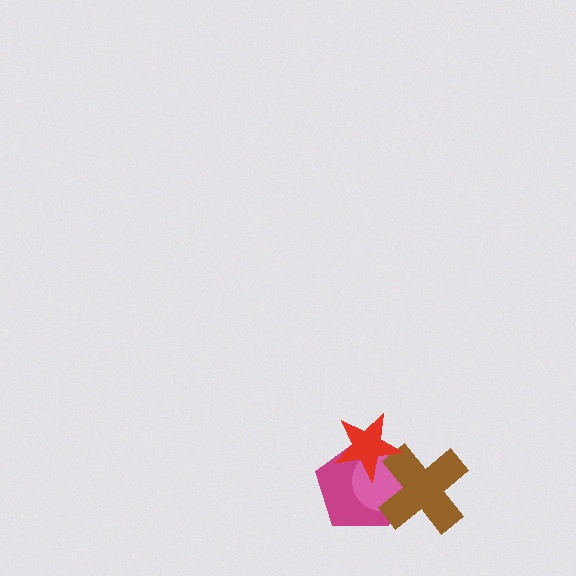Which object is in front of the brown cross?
The red star is in front of the brown cross.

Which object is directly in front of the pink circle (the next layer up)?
The brown cross is directly in front of the pink circle.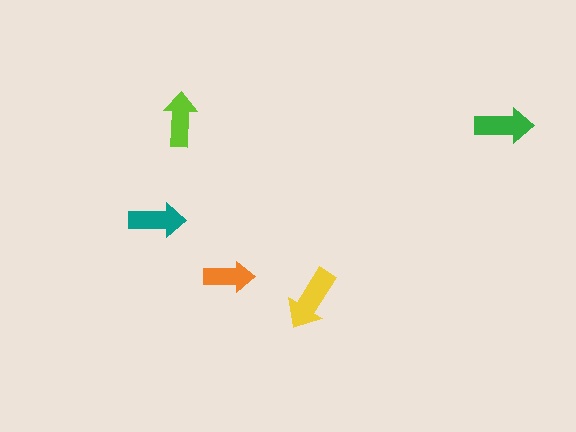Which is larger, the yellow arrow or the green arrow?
The yellow one.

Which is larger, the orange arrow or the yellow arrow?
The yellow one.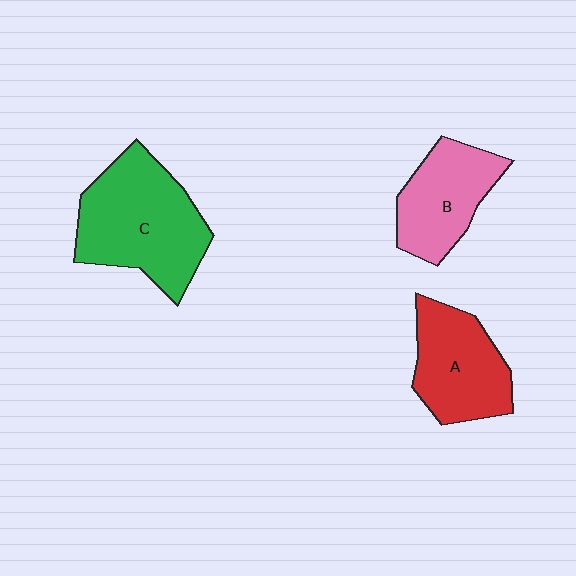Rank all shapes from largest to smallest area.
From largest to smallest: C (green), A (red), B (pink).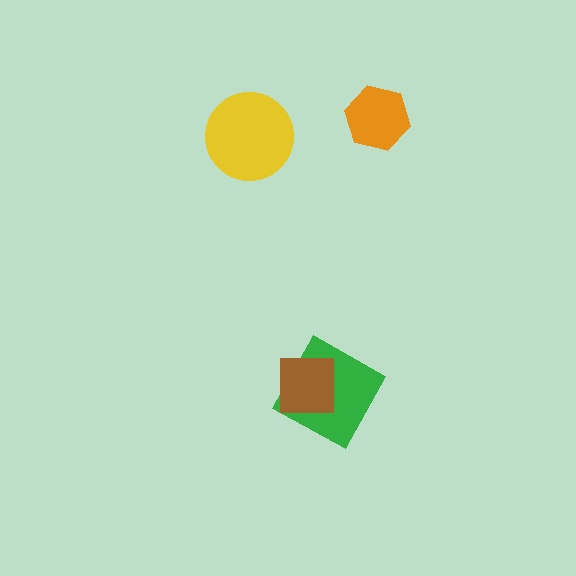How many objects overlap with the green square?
1 object overlaps with the green square.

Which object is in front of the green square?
The brown square is in front of the green square.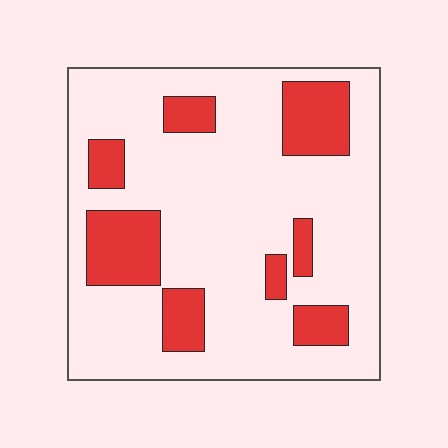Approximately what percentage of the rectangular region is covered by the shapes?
Approximately 20%.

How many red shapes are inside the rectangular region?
8.